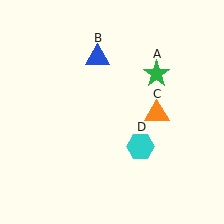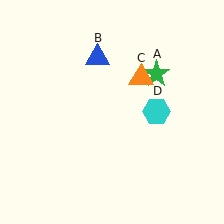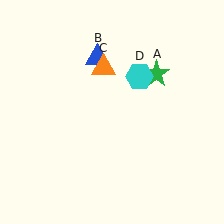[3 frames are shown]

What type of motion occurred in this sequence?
The orange triangle (object C), cyan hexagon (object D) rotated counterclockwise around the center of the scene.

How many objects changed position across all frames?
2 objects changed position: orange triangle (object C), cyan hexagon (object D).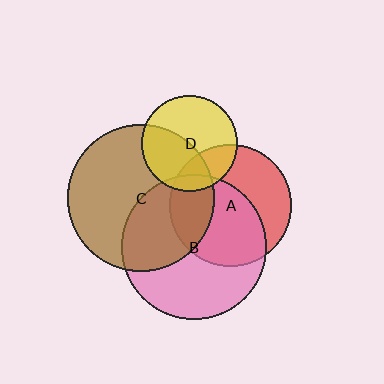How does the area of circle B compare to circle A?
Approximately 1.4 times.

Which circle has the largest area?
Circle C (brown).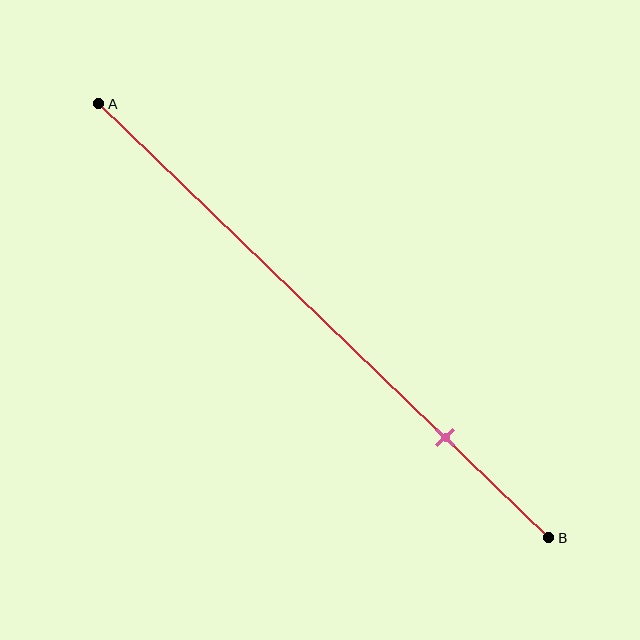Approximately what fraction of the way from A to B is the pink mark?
The pink mark is approximately 75% of the way from A to B.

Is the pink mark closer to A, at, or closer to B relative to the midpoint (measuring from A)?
The pink mark is closer to point B than the midpoint of segment AB.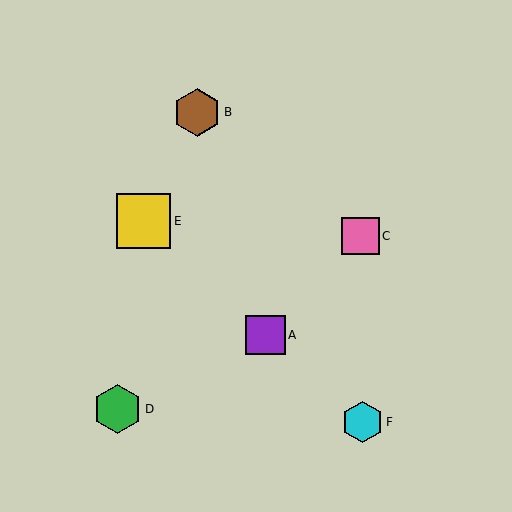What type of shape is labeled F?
Shape F is a cyan hexagon.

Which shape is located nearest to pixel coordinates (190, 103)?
The brown hexagon (labeled B) at (197, 112) is nearest to that location.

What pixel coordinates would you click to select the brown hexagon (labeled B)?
Click at (197, 112) to select the brown hexagon B.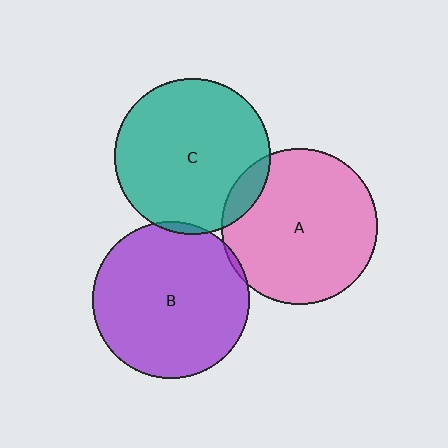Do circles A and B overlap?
Yes.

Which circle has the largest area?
Circle B (purple).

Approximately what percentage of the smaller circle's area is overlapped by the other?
Approximately 5%.